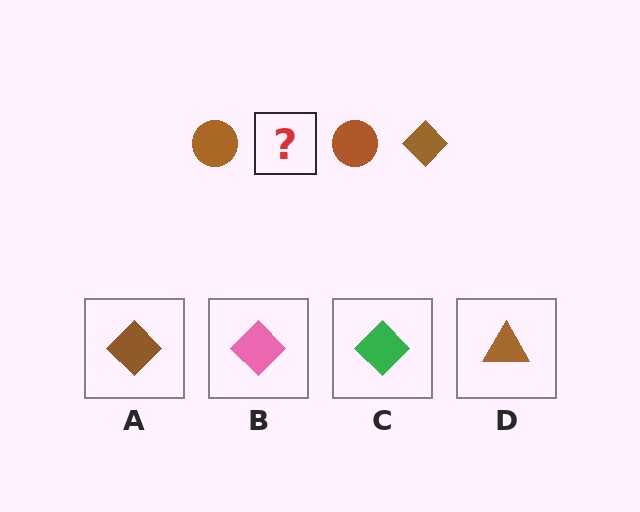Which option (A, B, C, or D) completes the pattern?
A.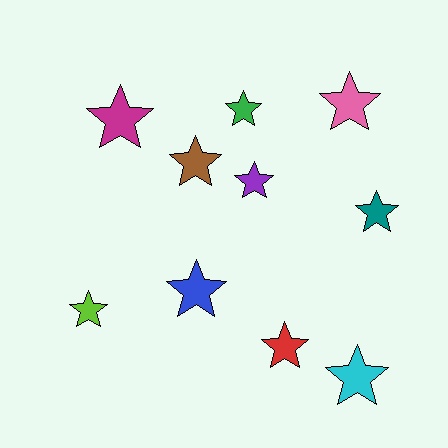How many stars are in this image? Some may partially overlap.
There are 10 stars.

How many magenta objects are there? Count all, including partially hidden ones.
There is 1 magenta object.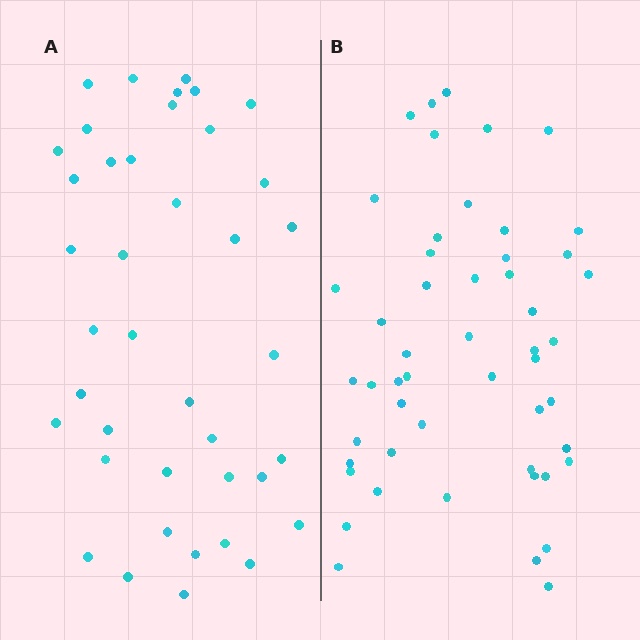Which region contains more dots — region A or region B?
Region B (the right region) has more dots.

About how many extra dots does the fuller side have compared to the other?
Region B has roughly 12 or so more dots than region A.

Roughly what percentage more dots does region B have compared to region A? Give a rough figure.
About 30% more.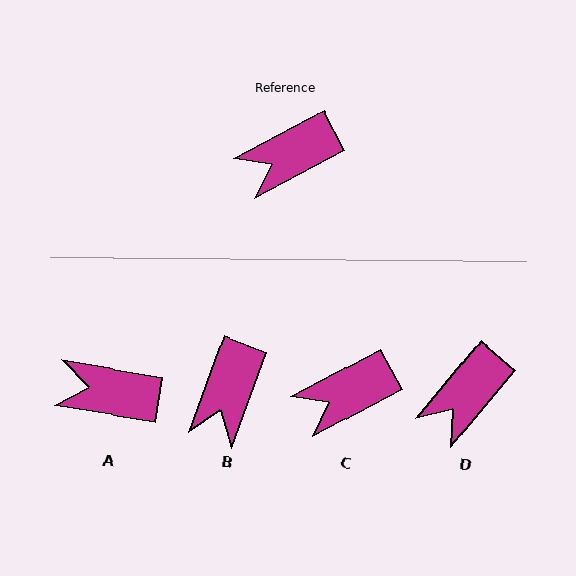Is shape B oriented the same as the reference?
No, it is off by about 42 degrees.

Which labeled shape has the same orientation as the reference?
C.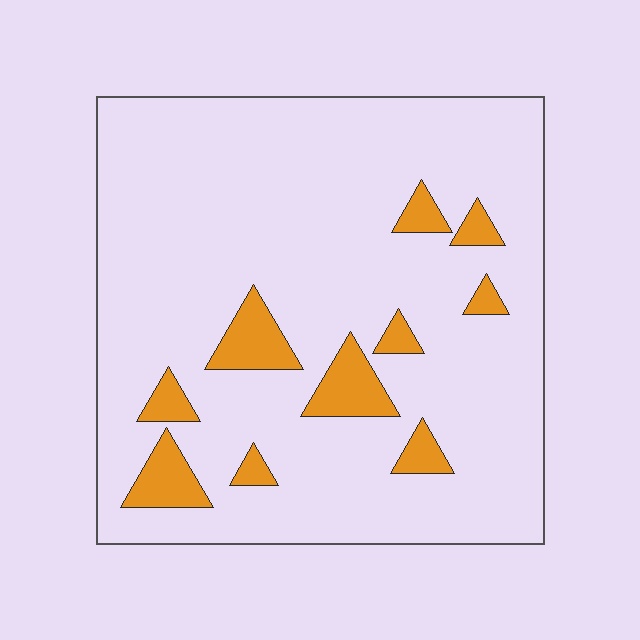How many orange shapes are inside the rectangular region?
10.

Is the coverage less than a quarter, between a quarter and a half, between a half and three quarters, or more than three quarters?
Less than a quarter.